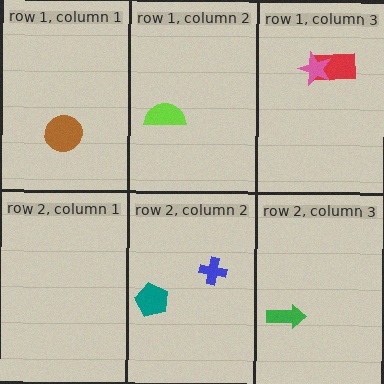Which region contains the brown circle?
The row 1, column 1 region.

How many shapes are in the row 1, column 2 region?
1.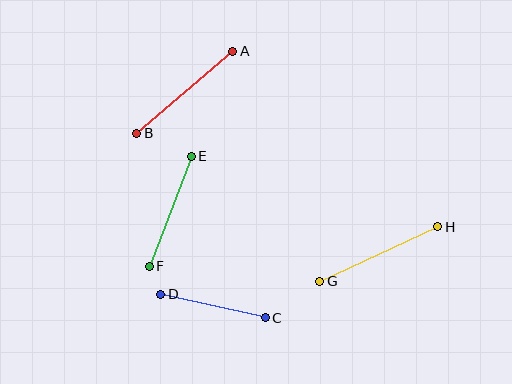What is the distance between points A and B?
The distance is approximately 127 pixels.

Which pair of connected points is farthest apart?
Points G and H are farthest apart.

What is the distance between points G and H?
The distance is approximately 130 pixels.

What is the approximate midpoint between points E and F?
The midpoint is at approximately (170, 211) pixels.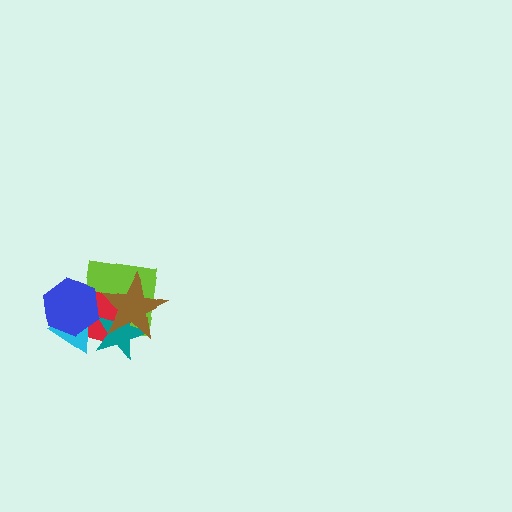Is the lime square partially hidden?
Yes, it is partially covered by another shape.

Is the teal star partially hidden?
Yes, it is partially covered by another shape.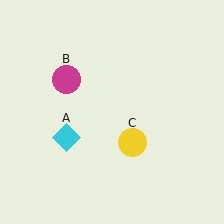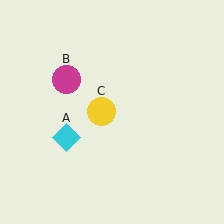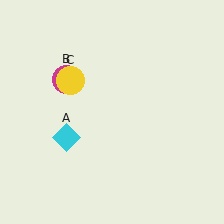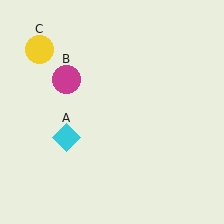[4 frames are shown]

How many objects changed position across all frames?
1 object changed position: yellow circle (object C).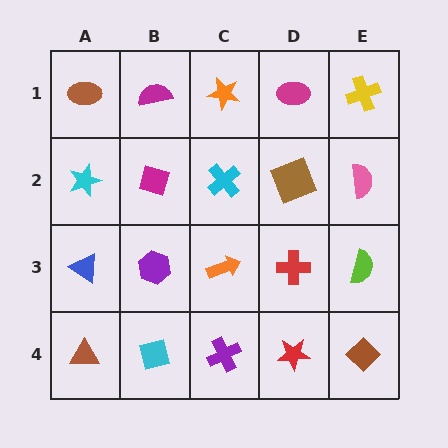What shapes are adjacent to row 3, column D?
A brown square (row 2, column D), a red star (row 4, column D), an orange arrow (row 3, column C), a lime semicircle (row 3, column E).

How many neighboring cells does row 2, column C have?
4.